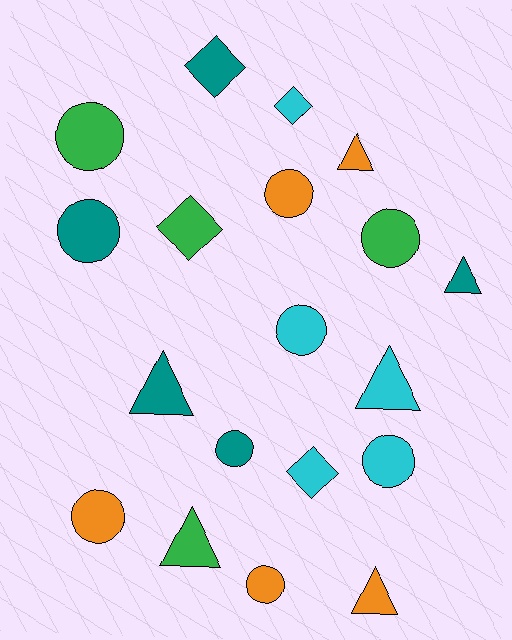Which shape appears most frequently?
Circle, with 9 objects.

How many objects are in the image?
There are 19 objects.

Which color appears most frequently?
Teal, with 5 objects.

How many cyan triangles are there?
There is 1 cyan triangle.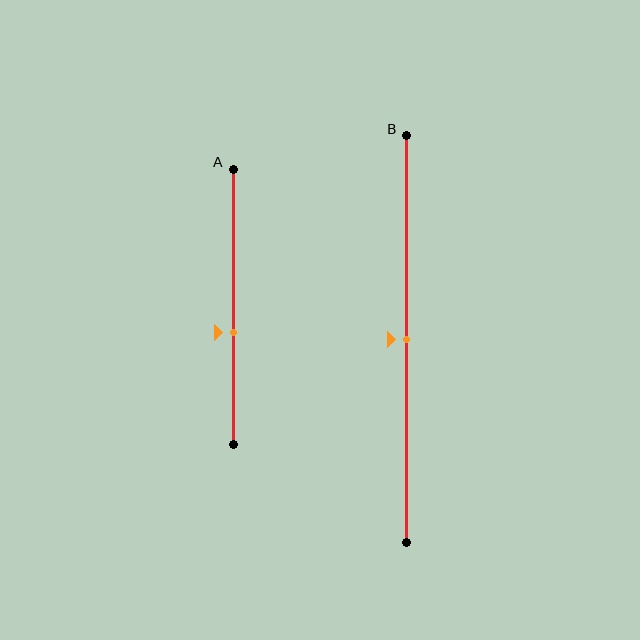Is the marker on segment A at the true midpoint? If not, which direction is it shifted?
No, the marker on segment A is shifted downward by about 9% of the segment length.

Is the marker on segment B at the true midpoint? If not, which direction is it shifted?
Yes, the marker on segment B is at the true midpoint.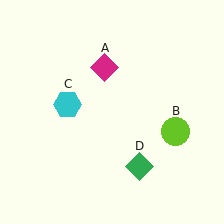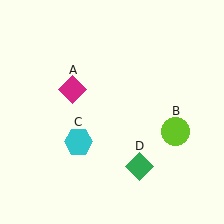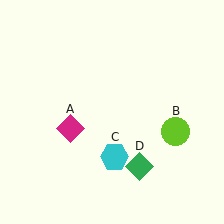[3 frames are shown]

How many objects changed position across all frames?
2 objects changed position: magenta diamond (object A), cyan hexagon (object C).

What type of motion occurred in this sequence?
The magenta diamond (object A), cyan hexagon (object C) rotated counterclockwise around the center of the scene.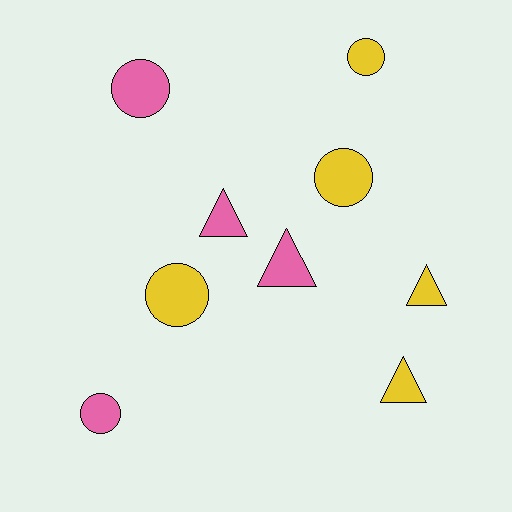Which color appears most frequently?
Yellow, with 5 objects.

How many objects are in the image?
There are 9 objects.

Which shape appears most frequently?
Circle, with 5 objects.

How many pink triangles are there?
There are 2 pink triangles.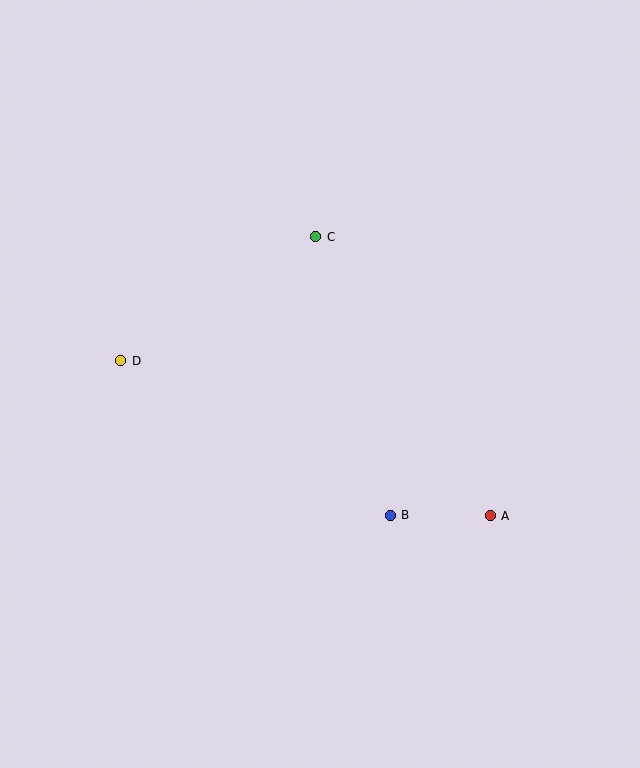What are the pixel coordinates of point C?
Point C is at (316, 237).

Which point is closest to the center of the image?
Point C at (316, 237) is closest to the center.